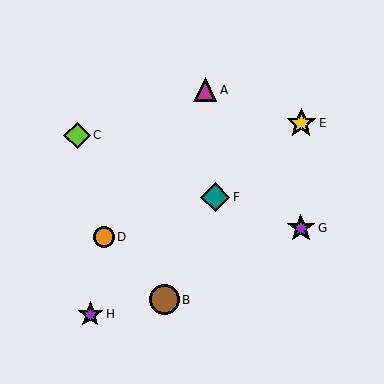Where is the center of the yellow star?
The center of the yellow star is at (301, 123).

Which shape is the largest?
The brown circle (labeled B) is the largest.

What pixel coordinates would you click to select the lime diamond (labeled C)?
Click at (77, 135) to select the lime diamond C.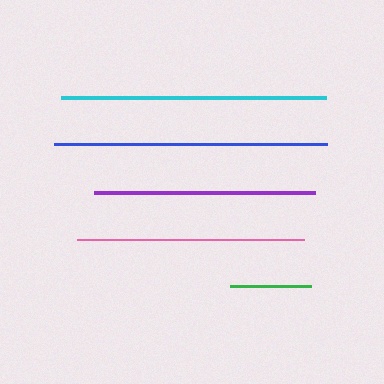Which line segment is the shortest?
The green line is the shortest at approximately 81 pixels.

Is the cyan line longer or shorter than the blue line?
The blue line is longer than the cyan line.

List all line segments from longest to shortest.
From longest to shortest: blue, cyan, pink, purple, green.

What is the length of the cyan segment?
The cyan segment is approximately 264 pixels long.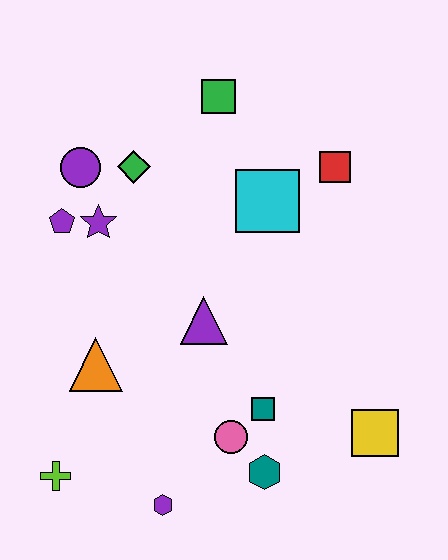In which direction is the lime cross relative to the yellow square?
The lime cross is to the left of the yellow square.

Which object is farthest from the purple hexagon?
The green square is farthest from the purple hexagon.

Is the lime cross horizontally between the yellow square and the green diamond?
No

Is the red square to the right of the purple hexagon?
Yes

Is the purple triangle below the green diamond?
Yes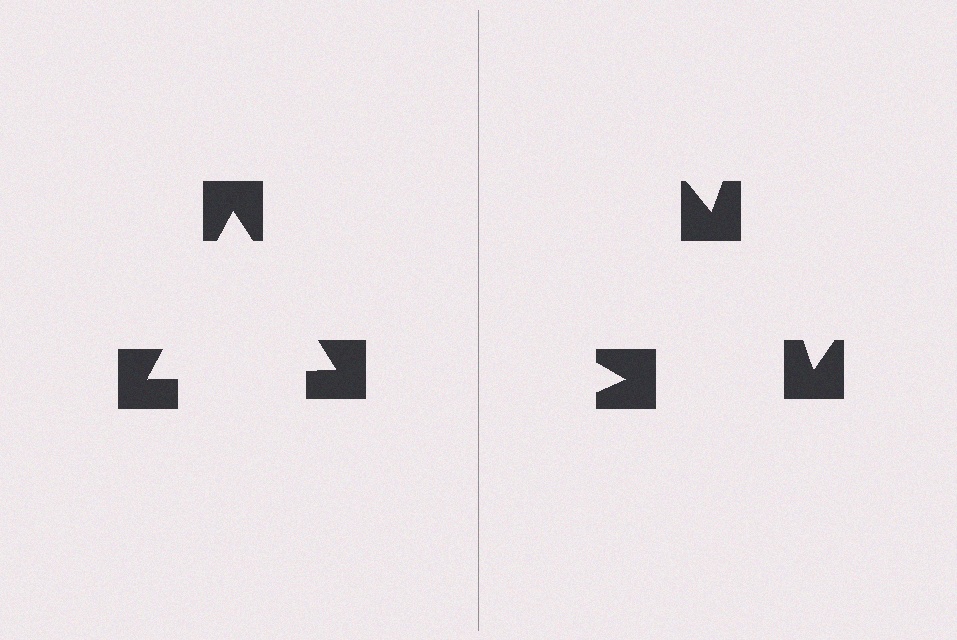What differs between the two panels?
The notched squares are positioned identically on both sides; only the wedge orientations differ. On the left they align to a triangle; on the right they are misaligned.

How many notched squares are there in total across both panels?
6 — 3 on each side.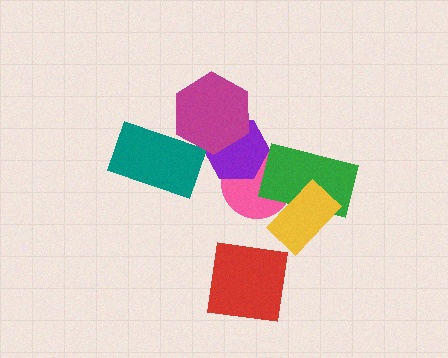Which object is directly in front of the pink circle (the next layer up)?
The purple hexagon is directly in front of the pink circle.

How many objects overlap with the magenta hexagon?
2 objects overlap with the magenta hexagon.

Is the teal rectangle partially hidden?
Yes, it is partially covered by another shape.